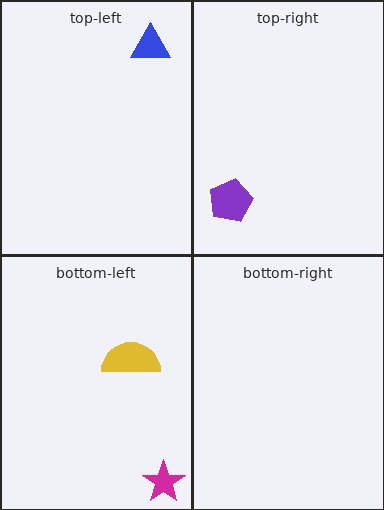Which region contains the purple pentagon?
The top-right region.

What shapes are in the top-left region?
The blue triangle.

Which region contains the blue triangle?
The top-left region.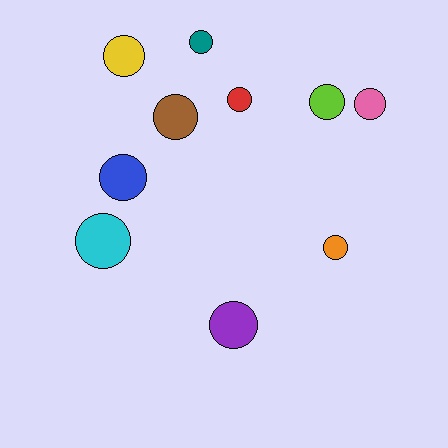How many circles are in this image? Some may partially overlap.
There are 10 circles.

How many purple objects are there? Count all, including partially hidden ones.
There is 1 purple object.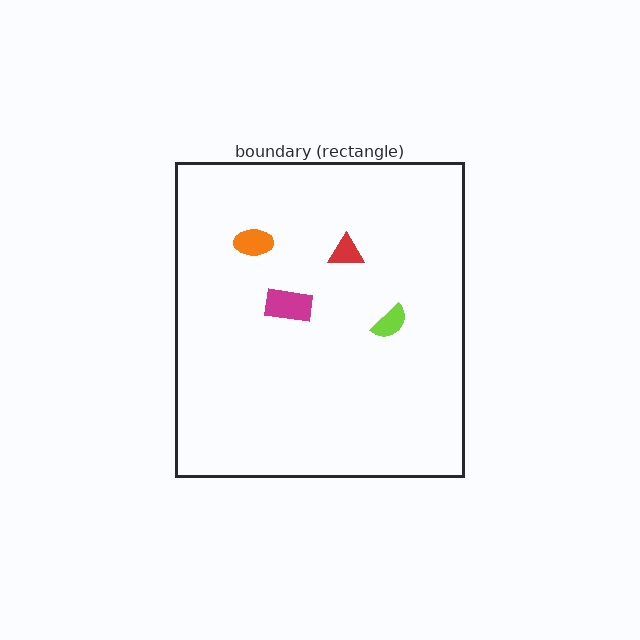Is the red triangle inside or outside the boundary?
Inside.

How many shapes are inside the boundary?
4 inside, 0 outside.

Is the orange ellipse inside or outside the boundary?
Inside.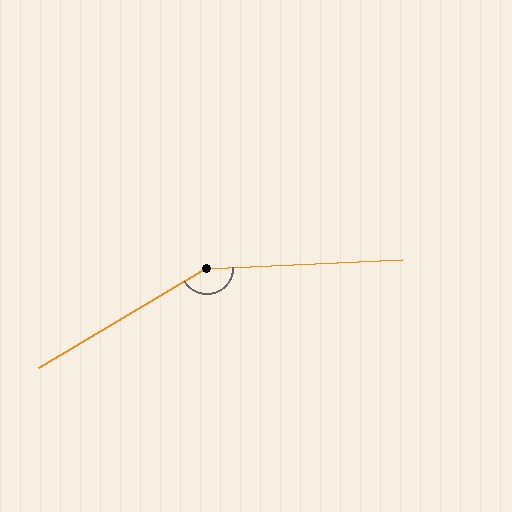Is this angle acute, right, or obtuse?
It is obtuse.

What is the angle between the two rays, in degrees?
Approximately 152 degrees.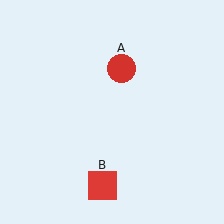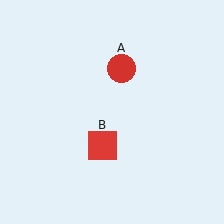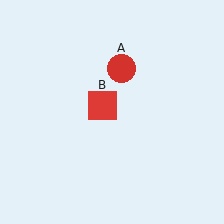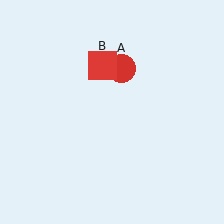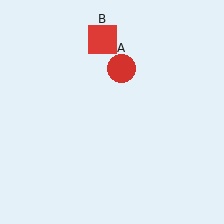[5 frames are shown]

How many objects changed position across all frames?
1 object changed position: red square (object B).